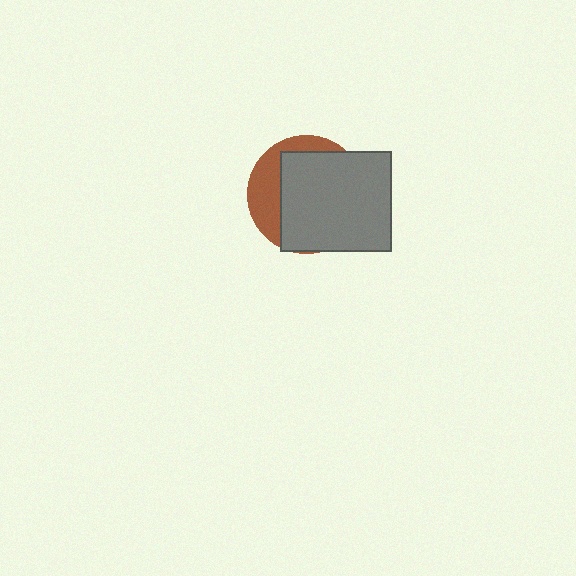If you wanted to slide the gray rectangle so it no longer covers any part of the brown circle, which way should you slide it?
Slide it right — that is the most direct way to separate the two shapes.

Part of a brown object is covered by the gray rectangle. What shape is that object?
It is a circle.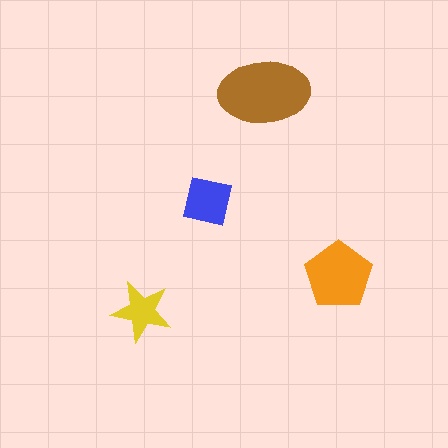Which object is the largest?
The brown ellipse.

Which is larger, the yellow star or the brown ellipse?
The brown ellipse.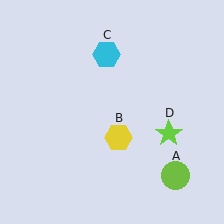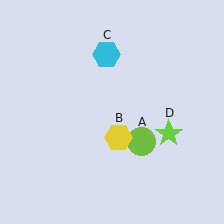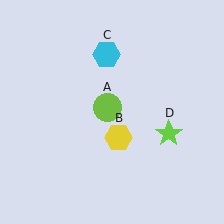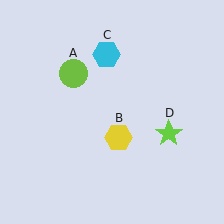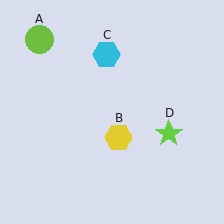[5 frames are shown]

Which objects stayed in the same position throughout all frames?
Yellow hexagon (object B) and cyan hexagon (object C) and lime star (object D) remained stationary.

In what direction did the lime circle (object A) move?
The lime circle (object A) moved up and to the left.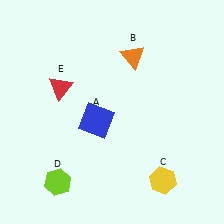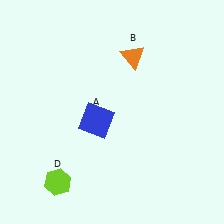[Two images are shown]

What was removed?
The red triangle (E), the yellow hexagon (C) were removed in Image 2.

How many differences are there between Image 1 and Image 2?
There are 2 differences between the two images.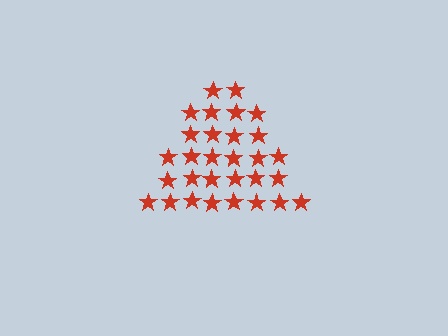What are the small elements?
The small elements are stars.